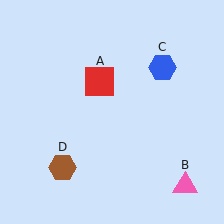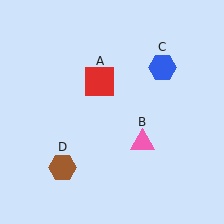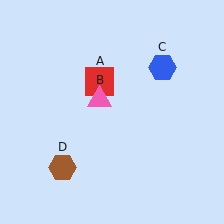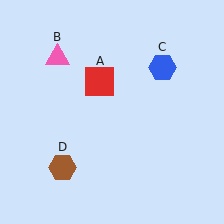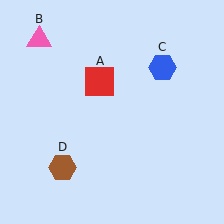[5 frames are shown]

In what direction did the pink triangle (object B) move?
The pink triangle (object B) moved up and to the left.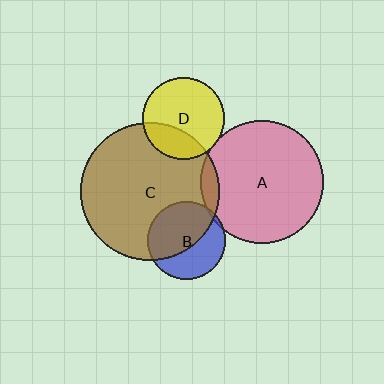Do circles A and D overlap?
Yes.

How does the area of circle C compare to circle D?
Approximately 2.8 times.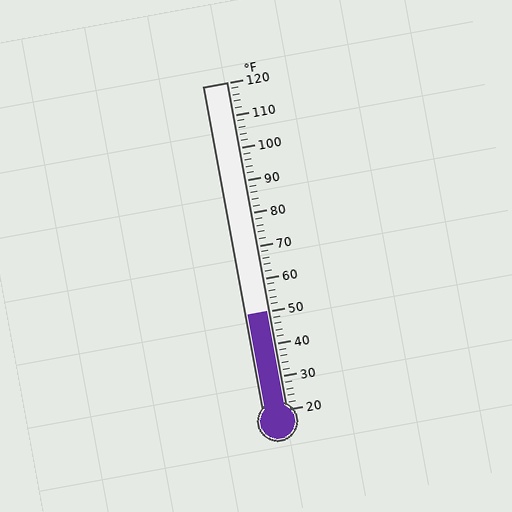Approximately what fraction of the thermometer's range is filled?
The thermometer is filled to approximately 30% of its range.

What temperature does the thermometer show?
The thermometer shows approximately 50°F.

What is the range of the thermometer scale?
The thermometer scale ranges from 20°F to 120°F.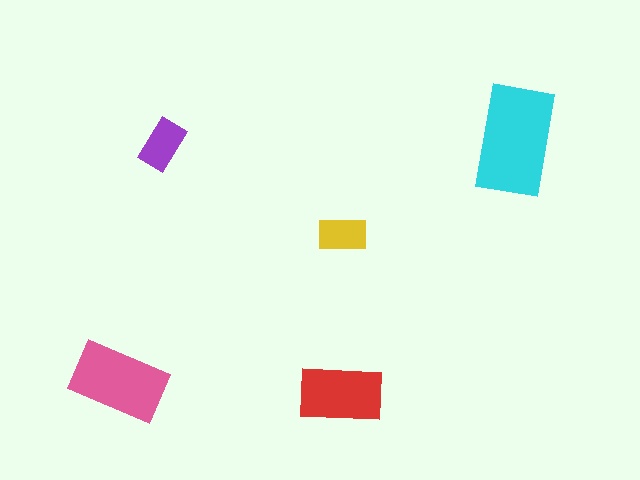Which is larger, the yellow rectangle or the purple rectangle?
The purple one.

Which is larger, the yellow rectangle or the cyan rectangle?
The cyan one.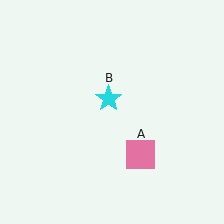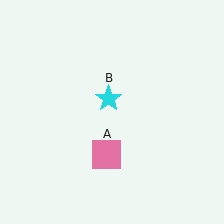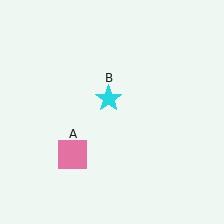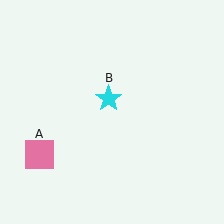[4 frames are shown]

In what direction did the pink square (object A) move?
The pink square (object A) moved left.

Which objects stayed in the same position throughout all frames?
Cyan star (object B) remained stationary.